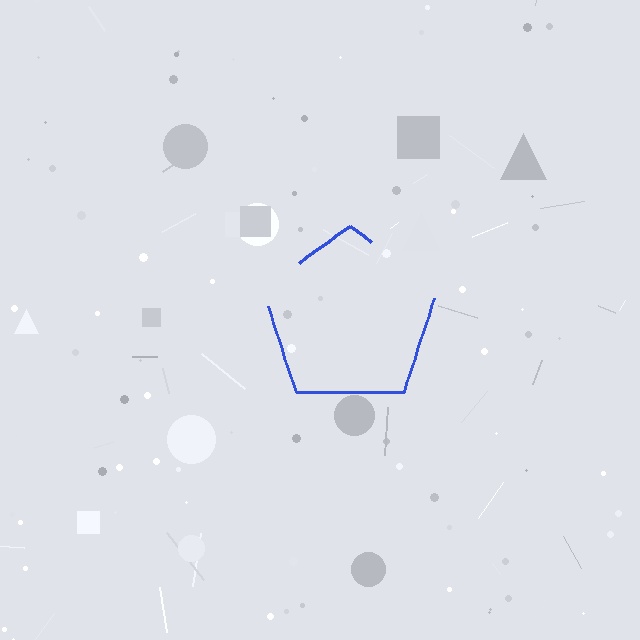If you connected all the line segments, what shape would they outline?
They would outline a pentagon.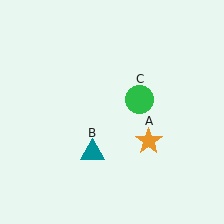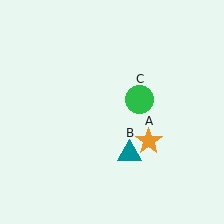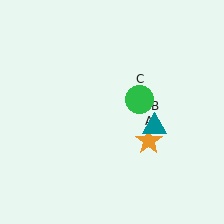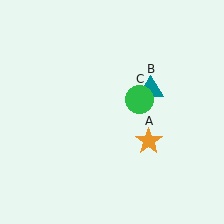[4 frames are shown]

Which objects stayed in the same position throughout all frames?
Orange star (object A) and green circle (object C) remained stationary.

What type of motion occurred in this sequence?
The teal triangle (object B) rotated counterclockwise around the center of the scene.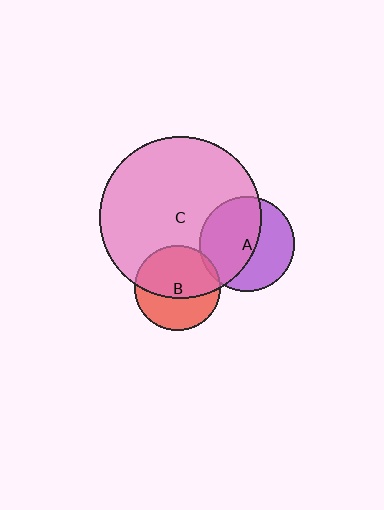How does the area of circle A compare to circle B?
Approximately 1.2 times.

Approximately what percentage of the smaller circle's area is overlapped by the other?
Approximately 60%.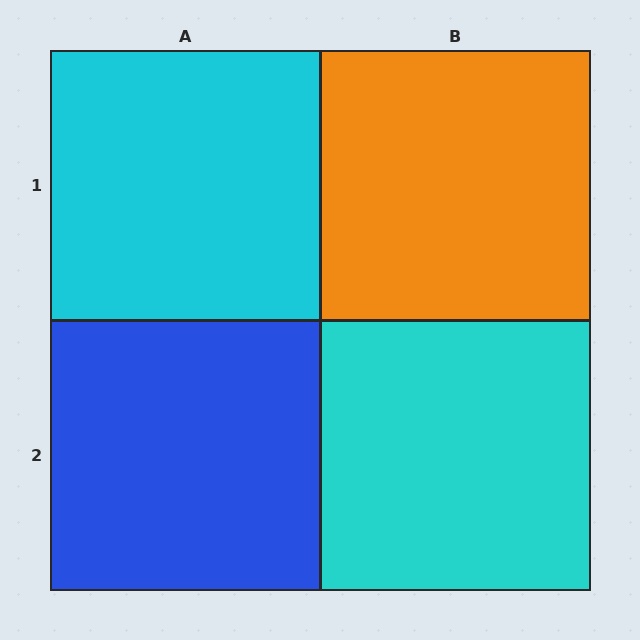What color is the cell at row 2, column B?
Cyan.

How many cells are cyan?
2 cells are cyan.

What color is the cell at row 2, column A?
Blue.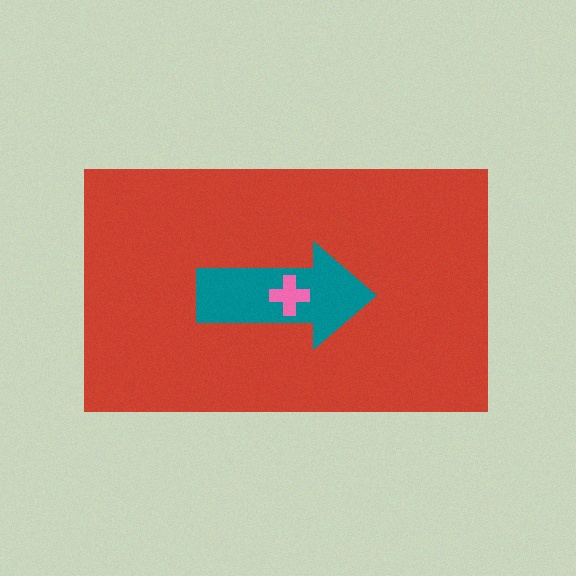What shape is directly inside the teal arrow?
The pink cross.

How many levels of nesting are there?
3.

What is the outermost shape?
The red rectangle.